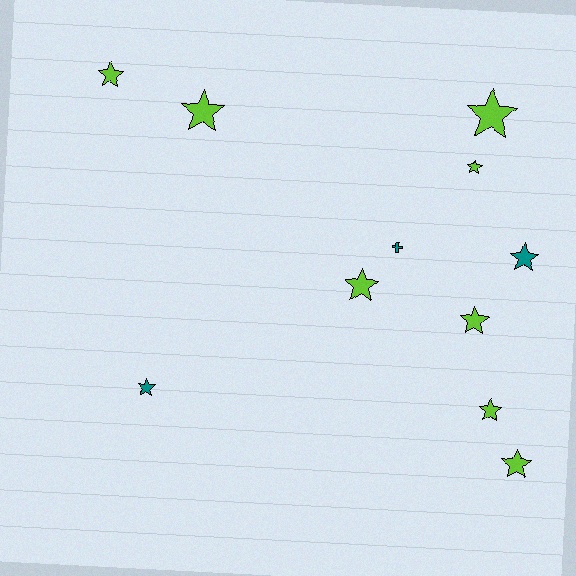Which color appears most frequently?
Lime, with 8 objects.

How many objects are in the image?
There are 11 objects.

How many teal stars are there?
There are 2 teal stars.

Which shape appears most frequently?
Star, with 10 objects.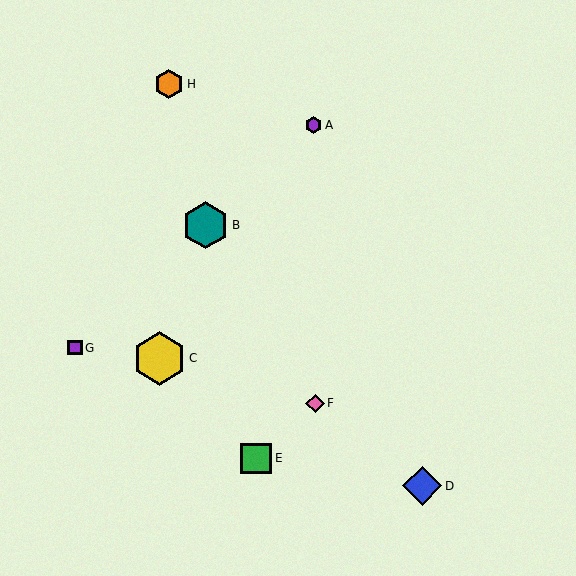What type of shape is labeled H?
Shape H is an orange hexagon.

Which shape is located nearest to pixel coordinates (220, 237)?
The teal hexagon (labeled B) at (205, 225) is nearest to that location.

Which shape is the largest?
The yellow hexagon (labeled C) is the largest.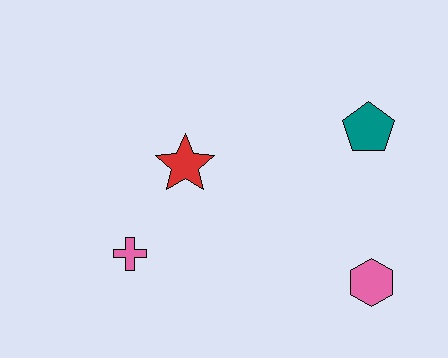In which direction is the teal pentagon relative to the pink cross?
The teal pentagon is to the right of the pink cross.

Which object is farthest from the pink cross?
The teal pentagon is farthest from the pink cross.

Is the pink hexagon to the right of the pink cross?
Yes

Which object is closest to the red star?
The pink cross is closest to the red star.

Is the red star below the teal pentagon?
Yes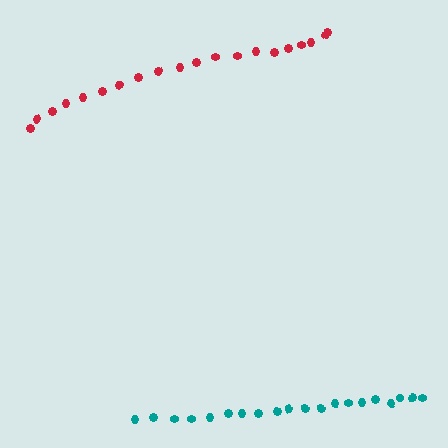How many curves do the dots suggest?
There are 2 distinct paths.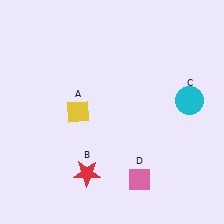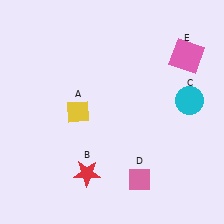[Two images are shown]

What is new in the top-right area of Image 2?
A pink square (E) was added in the top-right area of Image 2.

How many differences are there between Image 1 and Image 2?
There is 1 difference between the two images.